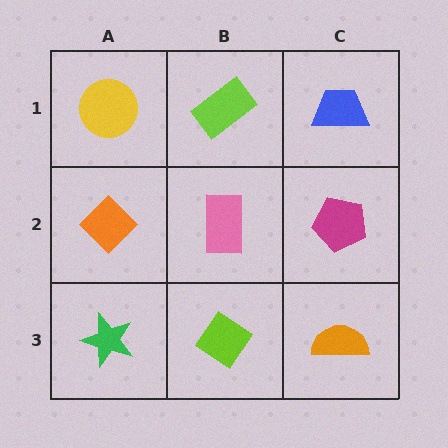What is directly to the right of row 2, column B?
A magenta pentagon.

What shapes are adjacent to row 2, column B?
A lime rectangle (row 1, column B), a lime diamond (row 3, column B), an orange diamond (row 2, column A), a magenta pentagon (row 2, column C).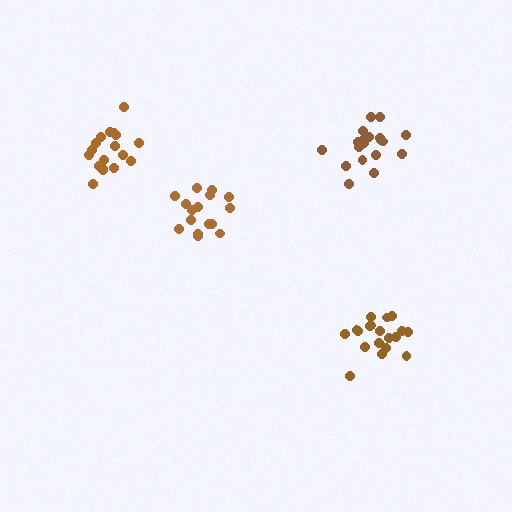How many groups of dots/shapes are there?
There are 4 groups.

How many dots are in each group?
Group 1: 19 dots, Group 2: 19 dots, Group 3: 16 dots, Group 4: 18 dots (72 total).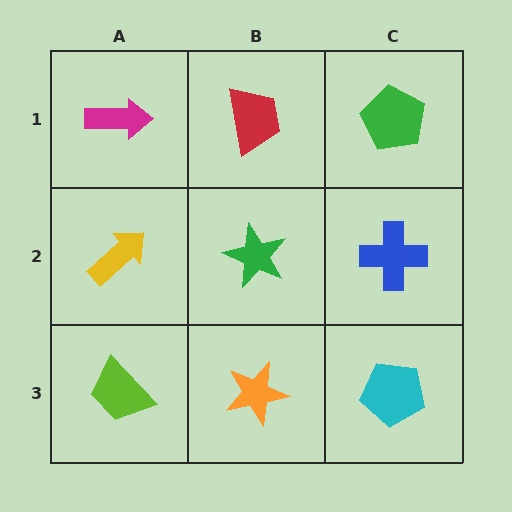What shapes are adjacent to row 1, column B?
A green star (row 2, column B), a magenta arrow (row 1, column A), a green pentagon (row 1, column C).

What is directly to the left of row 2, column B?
A yellow arrow.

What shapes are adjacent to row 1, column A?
A yellow arrow (row 2, column A), a red trapezoid (row 1, column B).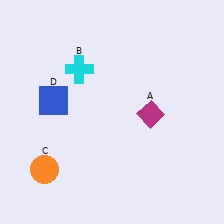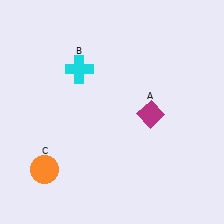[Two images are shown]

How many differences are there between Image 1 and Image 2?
There is 1 difference between the two images.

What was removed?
The blue square (D) was removed in Image 2.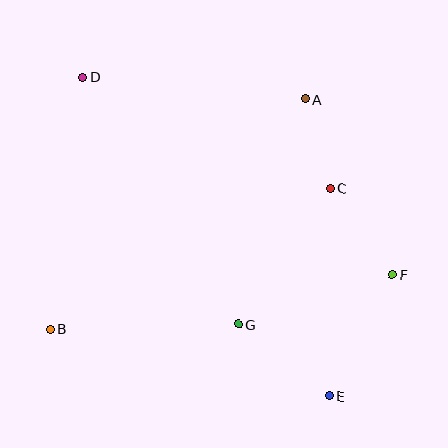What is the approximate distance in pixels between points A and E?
The distance between A and E is approximately 298 pixels.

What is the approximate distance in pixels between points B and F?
The distance between B and F is approximately 347 pixels.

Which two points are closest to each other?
Points A and C are closest to each other.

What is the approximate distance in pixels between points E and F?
The distance between E and F is approximately 137 pixels.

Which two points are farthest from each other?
Points D and E are farthest from each other.